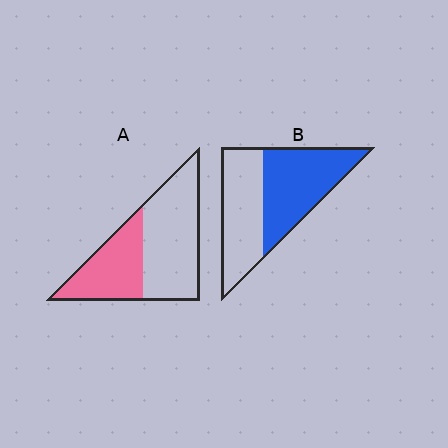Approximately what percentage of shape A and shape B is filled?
A is approximately 40% and B is approximately 55%.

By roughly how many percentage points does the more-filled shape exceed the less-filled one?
By roughly 15 percentage points (B over A).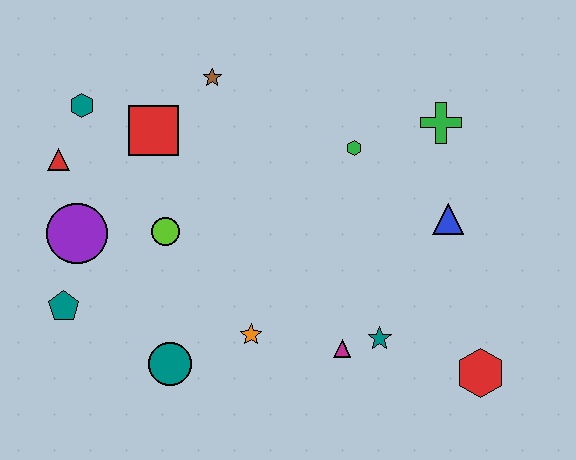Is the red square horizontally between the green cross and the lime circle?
No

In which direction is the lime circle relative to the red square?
The lime circle is below the red square.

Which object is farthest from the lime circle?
The red hexagon is farthest from the lime circle.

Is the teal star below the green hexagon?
Yes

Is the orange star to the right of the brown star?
Yes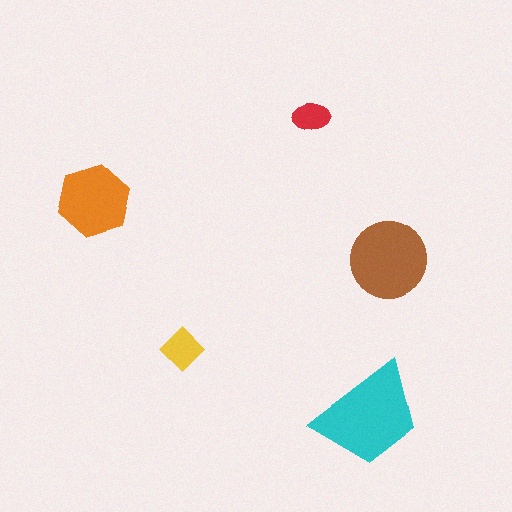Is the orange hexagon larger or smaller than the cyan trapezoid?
Smaller.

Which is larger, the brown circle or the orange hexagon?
The brown circle.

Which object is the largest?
The cyan trapezoid.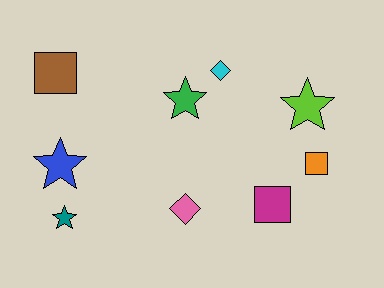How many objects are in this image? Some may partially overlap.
There are 9 objects.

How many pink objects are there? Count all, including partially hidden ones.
There is 1 pink object.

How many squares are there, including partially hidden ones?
There are 3 squares.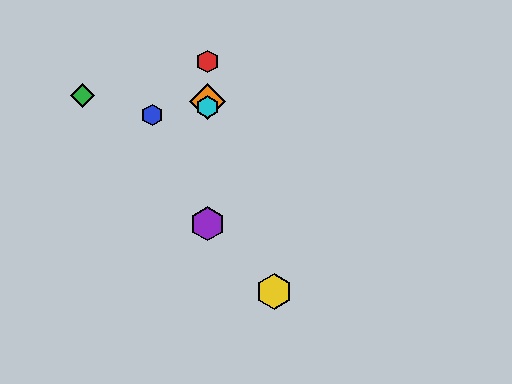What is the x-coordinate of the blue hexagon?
The blue hexagon is at x≈152.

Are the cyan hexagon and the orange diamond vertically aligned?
Yes, both are at x≈207.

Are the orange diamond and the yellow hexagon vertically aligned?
No, the orange diamond is at x≈207 and the yellow hexagon is at x≈274.